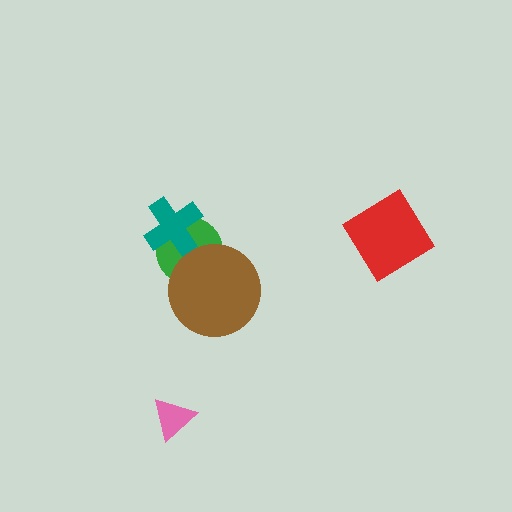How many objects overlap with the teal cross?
1 object overlaps with the teal cross.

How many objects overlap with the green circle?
2 objects overlap with the green circle.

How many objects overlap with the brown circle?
1 object overlaps with the brown circle.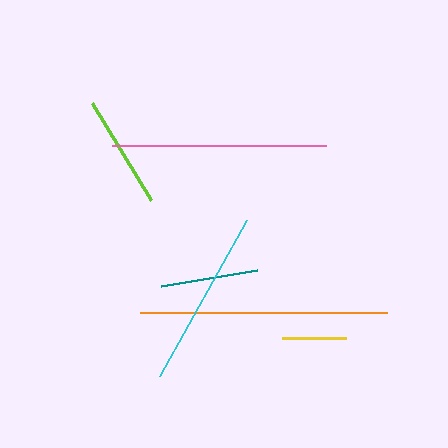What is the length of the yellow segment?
The yellow segment is approximately 65 pixels long.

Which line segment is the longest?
The orange line is the longest at approximately 248 pixels.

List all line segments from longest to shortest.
From longest to shortest: orange, pink, cyan, lime, teal, yellow.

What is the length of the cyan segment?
The cyan segment is approximately 179 pixels long.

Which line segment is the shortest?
The yellow line is the shortest at approximately 65 pixels.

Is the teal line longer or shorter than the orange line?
The orange line is longer than the teal line.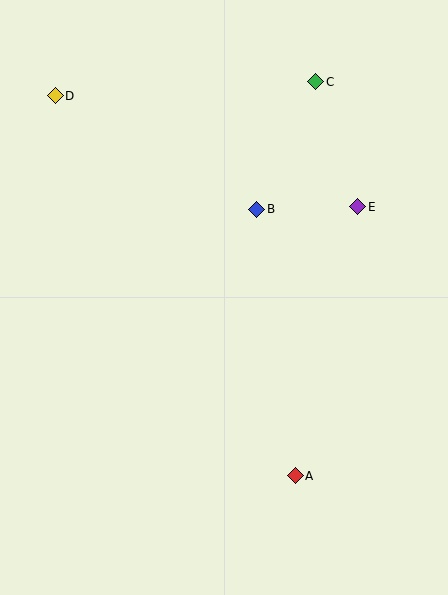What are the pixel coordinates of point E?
Point E is at (358, 207).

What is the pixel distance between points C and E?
The distance between C and E is 132 pixels.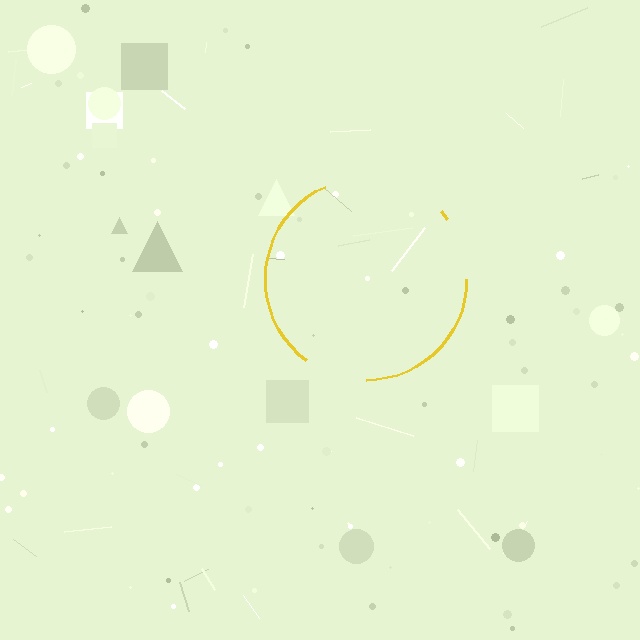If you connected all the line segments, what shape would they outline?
They would outline a circle.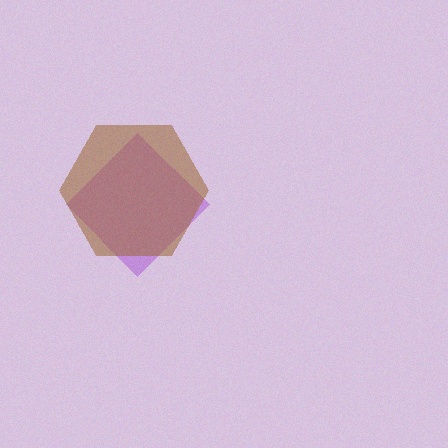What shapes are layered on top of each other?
The layered shapes are: a purple diamond, a brown hexagon.